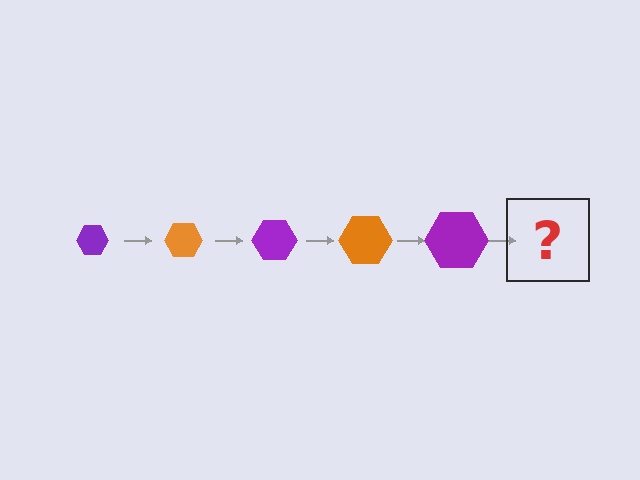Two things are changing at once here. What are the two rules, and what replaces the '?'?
The two rules are that the hexagon grows larger each step and the color cycles through purple and orange. The '?' should be an orange hexagon, larger than the previous one.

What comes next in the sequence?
The next element should be an orange hexagon, larger than the previous one.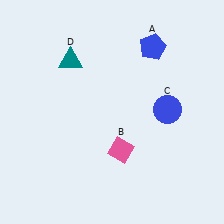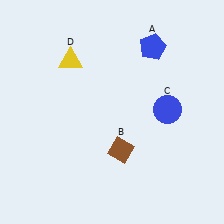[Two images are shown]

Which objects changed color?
B changed from pink to brown. D changed from teal to yellow.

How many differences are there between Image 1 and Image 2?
There are 2 differences between the two images.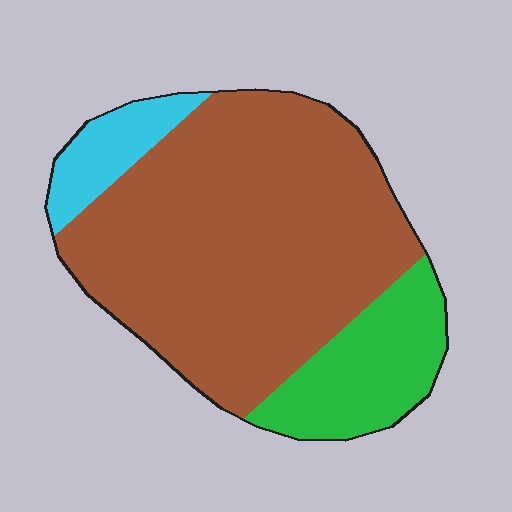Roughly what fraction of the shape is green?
Green takes up less than a quarter of the shape.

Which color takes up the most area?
Brown, at roughly 70%.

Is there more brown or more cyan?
Brown.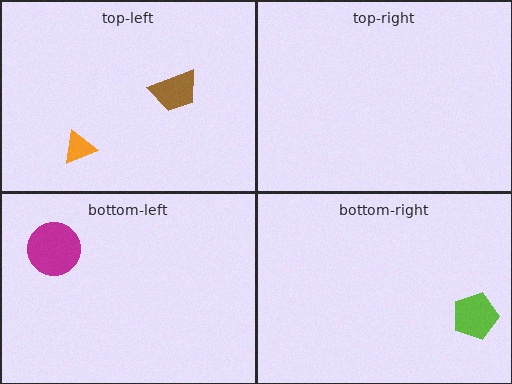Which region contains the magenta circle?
The bottom-left region.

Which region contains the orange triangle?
The top-left region.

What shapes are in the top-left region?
The brown trapezoid, the orange triangle.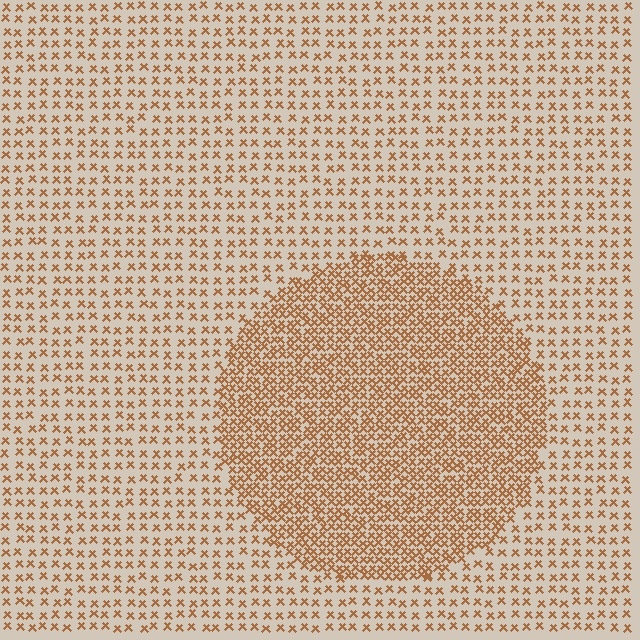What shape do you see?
I see a circle.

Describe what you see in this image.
The image contains small brown elements arranged at two different densities. A circle-shaped region is visible where the elements are more densely packed than the surrounding area.